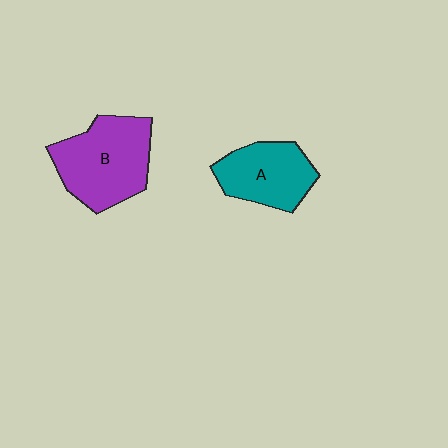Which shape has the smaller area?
Shape A (teal).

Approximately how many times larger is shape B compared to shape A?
Approximately 1.3 times.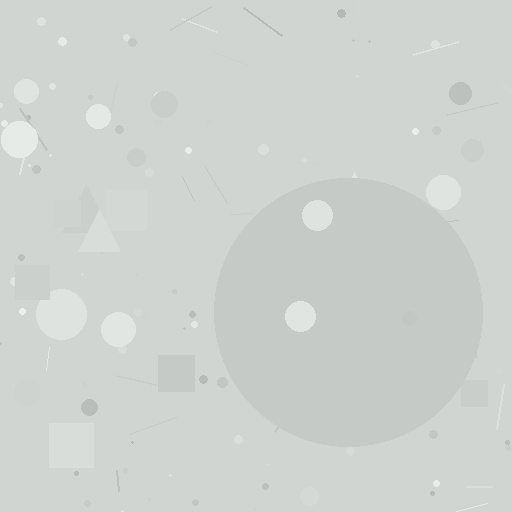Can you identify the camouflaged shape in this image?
The camouflaged shape is a circle.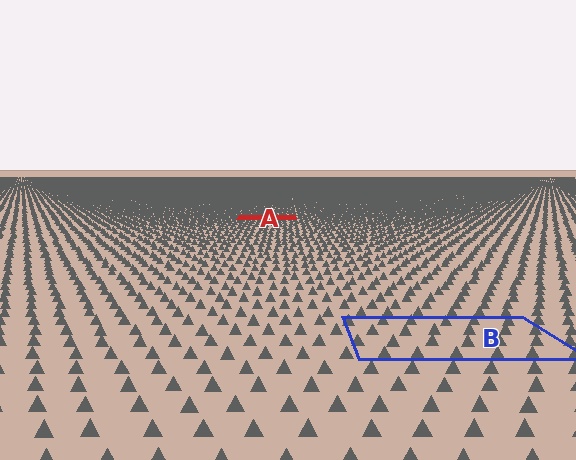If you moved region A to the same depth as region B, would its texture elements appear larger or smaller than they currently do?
They would appear larger. At a closer depth, the same texture elements are projected at a bigger on-screen size.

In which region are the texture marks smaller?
The texture marks are smaller in region A, because it is farther away.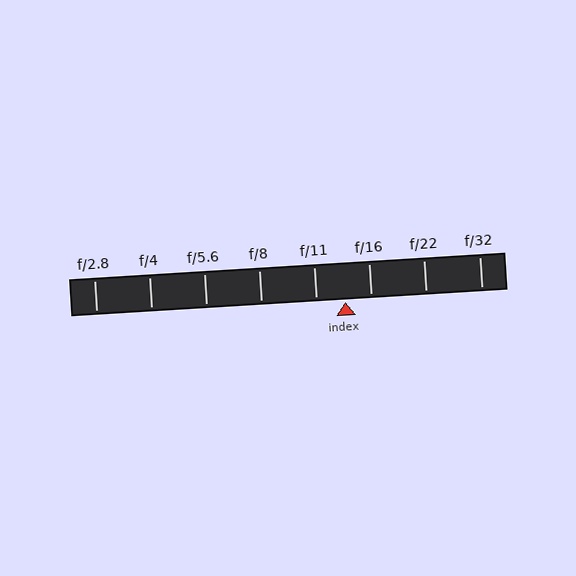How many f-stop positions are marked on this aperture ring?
There are 8 f-stop positions marked.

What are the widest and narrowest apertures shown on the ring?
The widest aperture shown is f/2.8 and the narrowest is f/32.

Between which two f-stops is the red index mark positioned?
The index mark is between f/11 and f/16.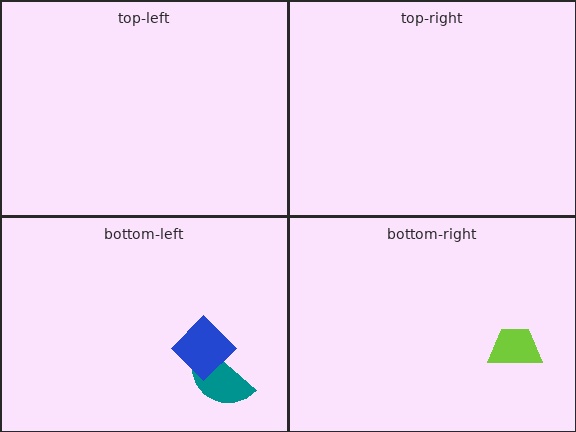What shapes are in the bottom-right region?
The lime trapezoid.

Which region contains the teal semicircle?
The bottom-left region.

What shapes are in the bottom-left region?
The teal semicircle, the blue diamond.